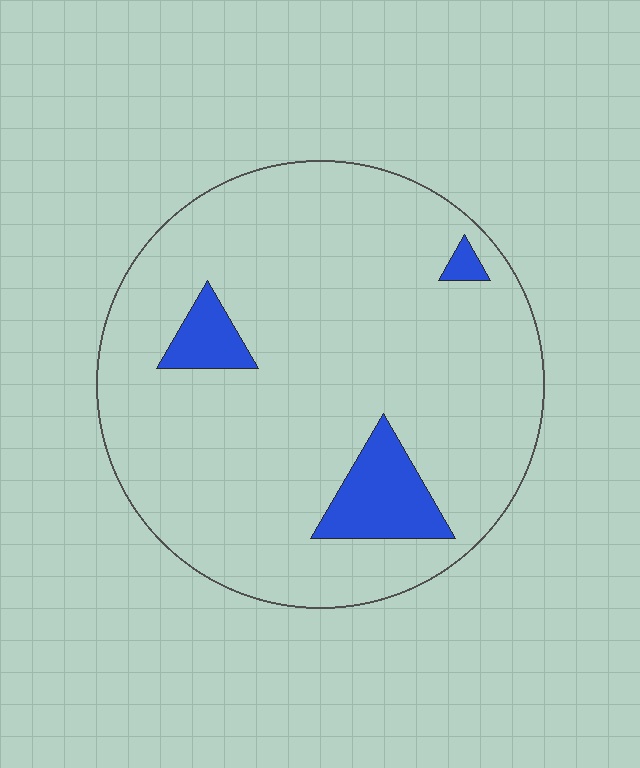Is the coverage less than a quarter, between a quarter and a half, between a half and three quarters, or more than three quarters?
Less than a quarter.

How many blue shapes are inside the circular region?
3.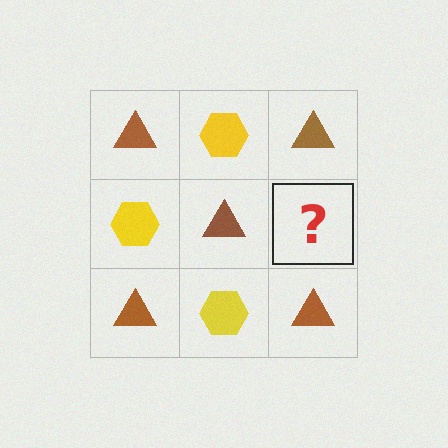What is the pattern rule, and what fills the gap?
The rule is that it alternates brown triangle and yellow hexagon in a checkerboard pattern. The gap should be filled with a yellow hexagon.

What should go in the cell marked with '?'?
The missing cell should contain a yellow hexagon.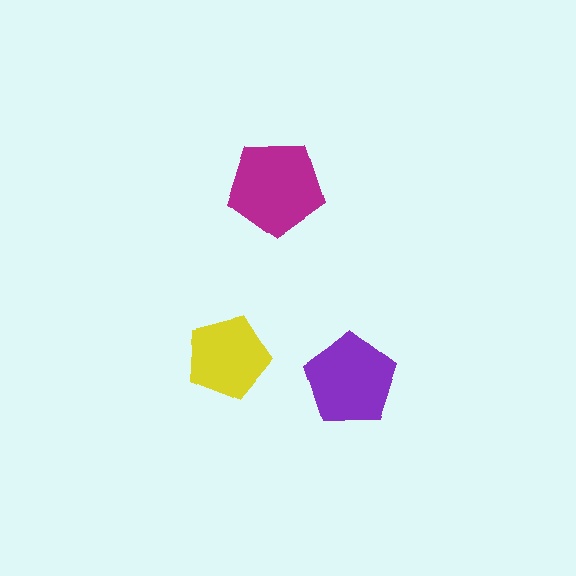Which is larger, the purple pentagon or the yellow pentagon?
The purple one.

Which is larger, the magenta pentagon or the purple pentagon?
The magenta one.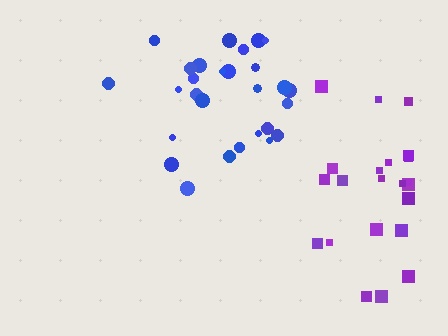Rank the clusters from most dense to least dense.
blue, purple.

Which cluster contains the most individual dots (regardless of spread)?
Blue (28).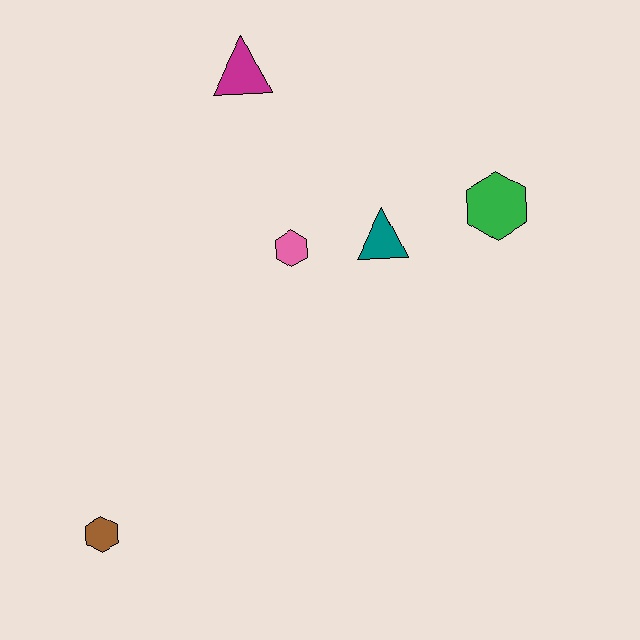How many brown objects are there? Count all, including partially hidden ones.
There is 1 brown object.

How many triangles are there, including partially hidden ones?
There are 2 triangles.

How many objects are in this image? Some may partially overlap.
There are 5 objects.